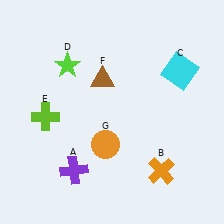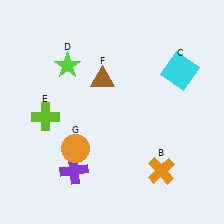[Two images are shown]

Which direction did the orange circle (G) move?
The orange circle (G) moved left.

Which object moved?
The orange circle (G) moved left.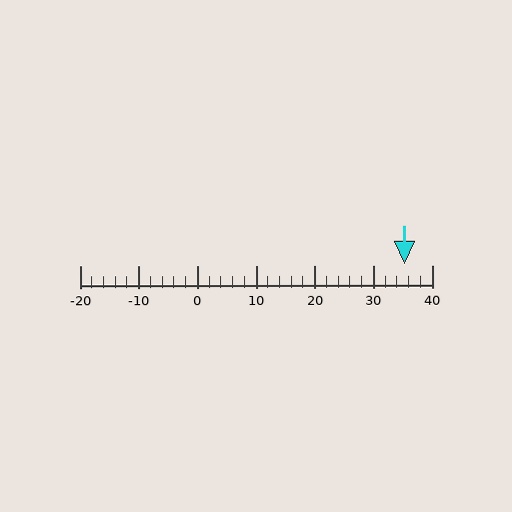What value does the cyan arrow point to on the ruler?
The cyan arrow points to approximately 35.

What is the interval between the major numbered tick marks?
The major tick marks are spaced 10 units apart.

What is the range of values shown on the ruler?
The ruler shows values from -20 to 40.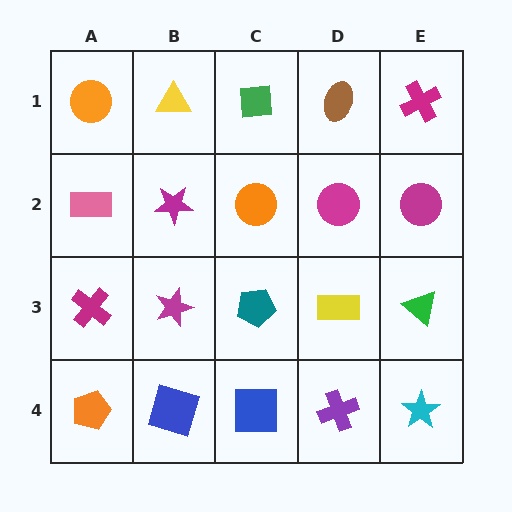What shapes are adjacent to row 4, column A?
A magenta cross (row 3, column A), a blue square (row 4, column B).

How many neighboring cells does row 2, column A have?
3.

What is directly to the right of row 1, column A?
A yellow triangle.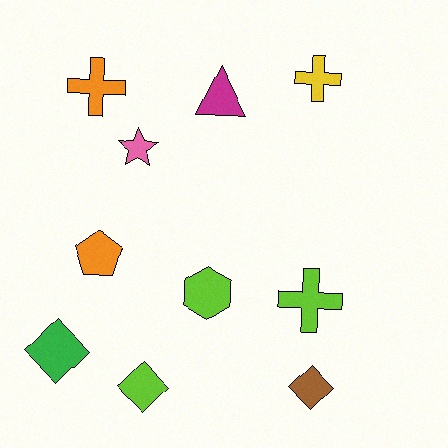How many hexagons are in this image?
There is 1 hexagon.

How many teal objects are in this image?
There are no teal objects.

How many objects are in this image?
There are 10 objects.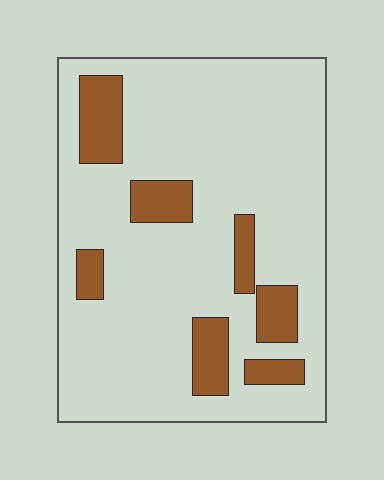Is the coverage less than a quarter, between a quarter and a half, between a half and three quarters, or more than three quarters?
Less than a quarter.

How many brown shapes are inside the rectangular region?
7.